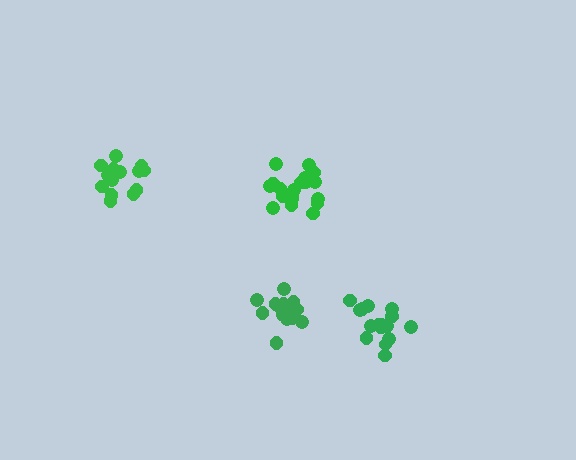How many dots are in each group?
Group 1: 16 dots, Group 2: 19 dots, Group 3: 15 dots, Group 4: 16 dots (66 total).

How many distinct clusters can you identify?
There are 4 distinct clusters.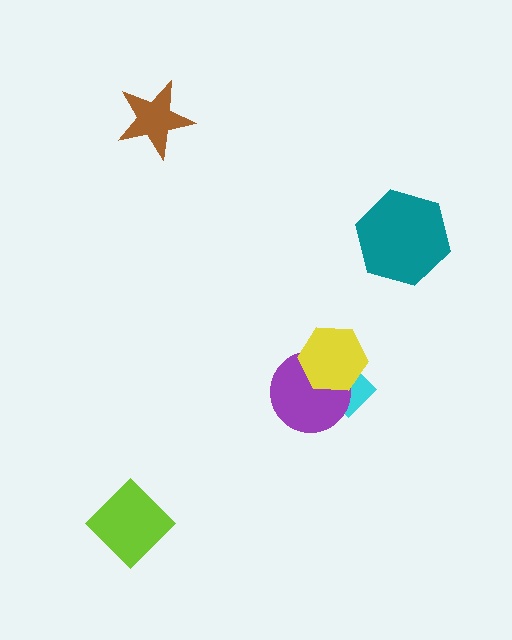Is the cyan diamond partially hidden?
Yes, it is partially covered by another shape.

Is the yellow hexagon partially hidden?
No, no other shape covers it.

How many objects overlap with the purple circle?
2 objects overlap with the purple circle.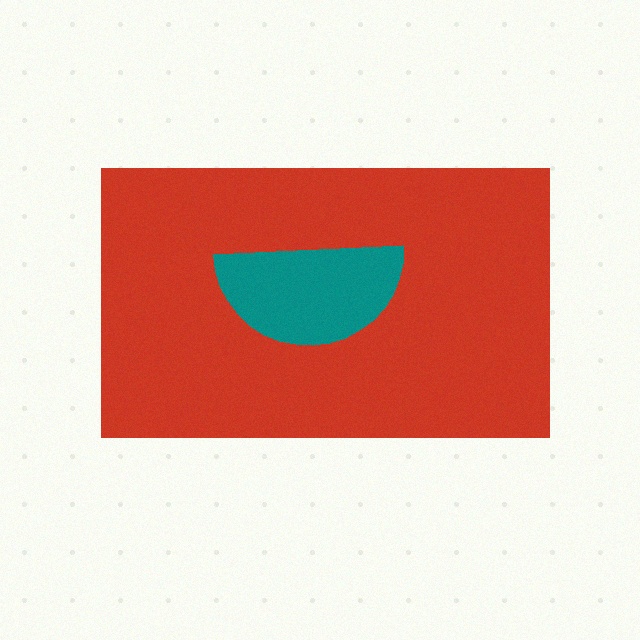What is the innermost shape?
The teal semicircle.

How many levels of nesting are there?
2.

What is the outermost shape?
The red rectangle.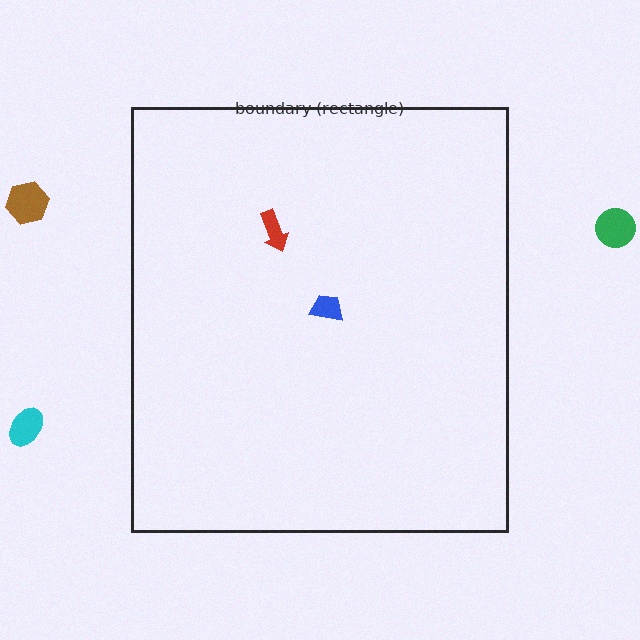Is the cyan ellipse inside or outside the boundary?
Outside.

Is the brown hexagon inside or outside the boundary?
Outside.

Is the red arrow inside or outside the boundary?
Inside.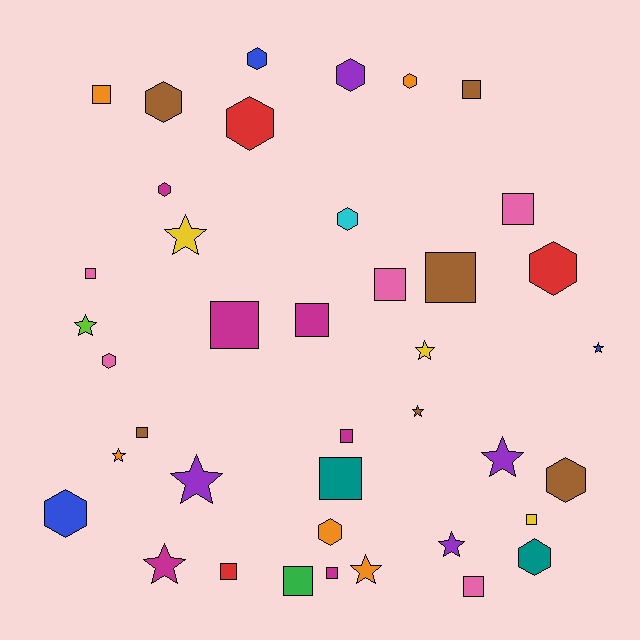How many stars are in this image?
There are 11 stars.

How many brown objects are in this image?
There are 6 brown objects.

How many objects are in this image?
There are 40 objects.